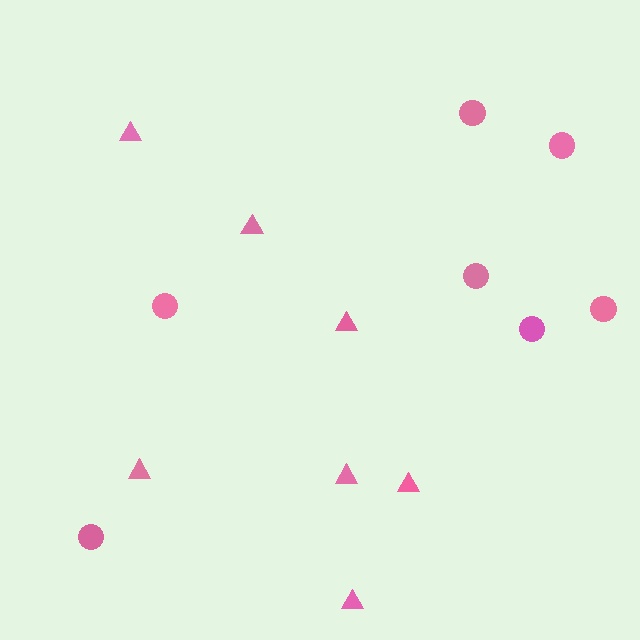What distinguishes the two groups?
There are 2 groups: one group of triangles (7) and one group of circles (7).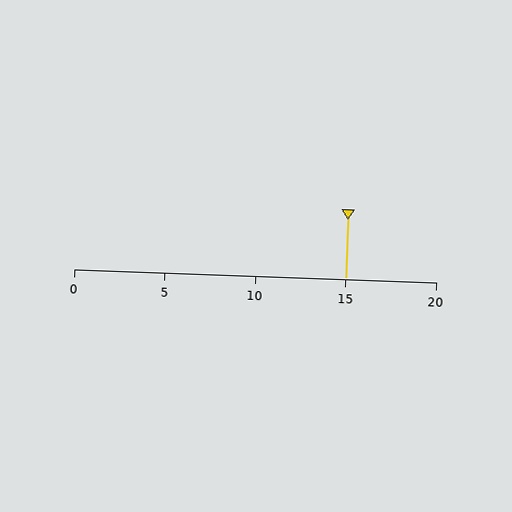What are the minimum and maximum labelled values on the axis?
The axis runs from 0 to 20.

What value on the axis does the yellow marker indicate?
The marker indicates approximately 15.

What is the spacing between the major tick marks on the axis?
The major ticks are spaced 5 apart.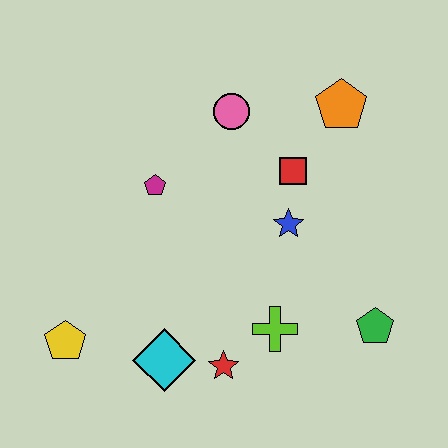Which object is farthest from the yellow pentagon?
The orange pentagon is farthest from the yellow pentagon.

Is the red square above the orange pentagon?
No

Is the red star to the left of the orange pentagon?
Yes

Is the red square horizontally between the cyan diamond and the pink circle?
No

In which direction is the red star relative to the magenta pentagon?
The red star is below the magenta pentagon.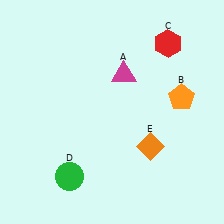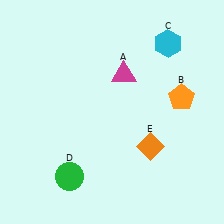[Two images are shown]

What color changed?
The hexagon (C) changed from red in Image 1 to cyan in Image 2.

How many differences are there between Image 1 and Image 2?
There is 1 difference between the two images.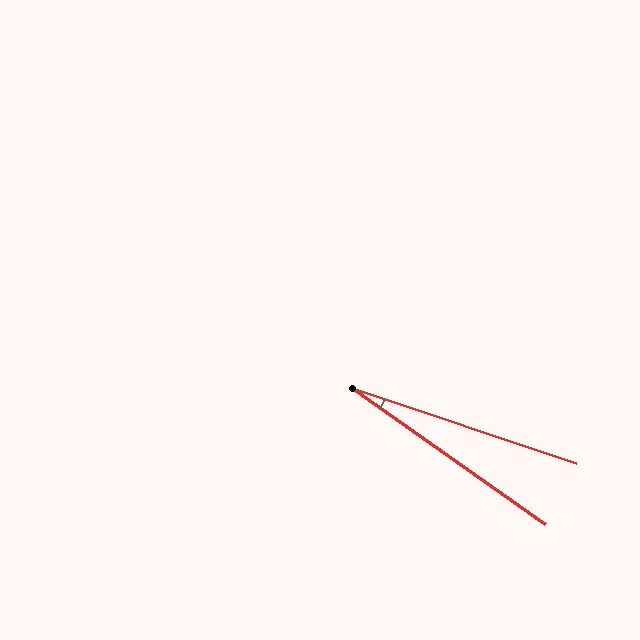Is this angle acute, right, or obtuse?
It is acute.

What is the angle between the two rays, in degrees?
Approximately 17 degrees.